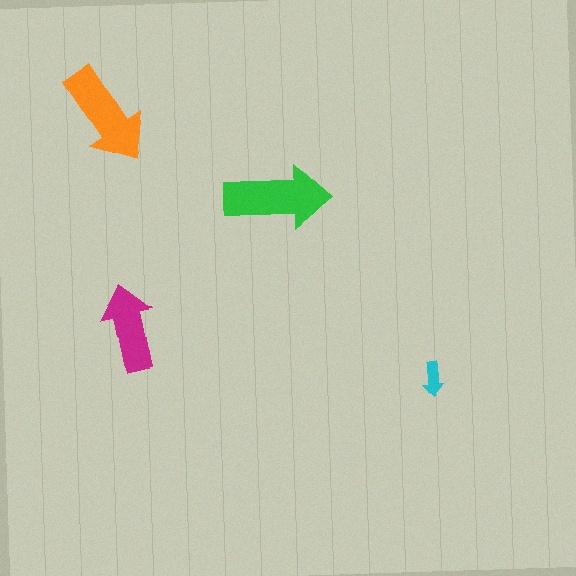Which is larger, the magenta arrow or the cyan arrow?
The magenta one.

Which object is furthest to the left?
The orange arrow is leftmost.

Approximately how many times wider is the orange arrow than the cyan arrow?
About 3 times wider.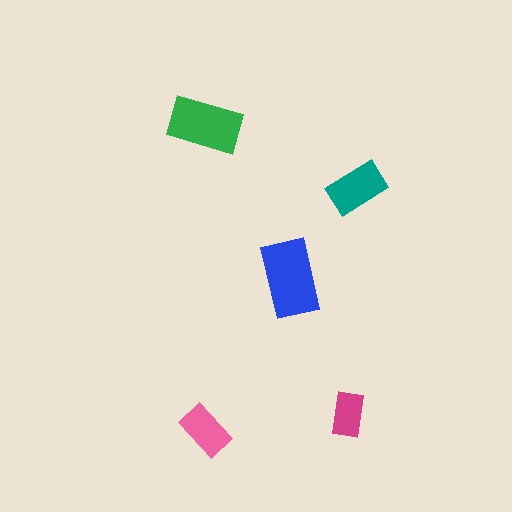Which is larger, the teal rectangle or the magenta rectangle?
The teal one.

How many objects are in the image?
There are 5 objects in the image.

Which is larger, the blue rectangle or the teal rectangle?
The blue one.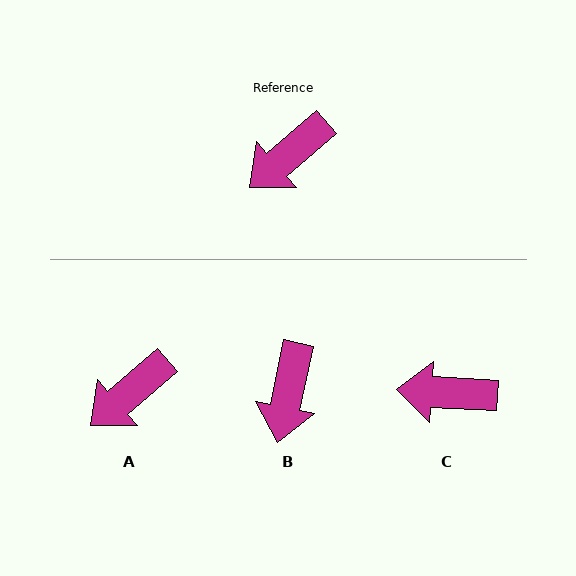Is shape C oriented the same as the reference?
No, it is off by about 44 degrees.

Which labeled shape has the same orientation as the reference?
A.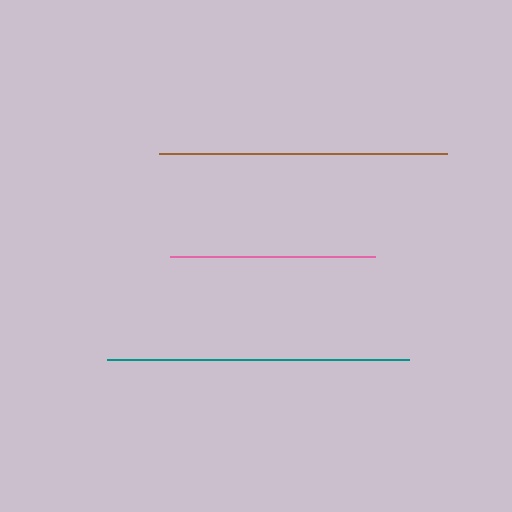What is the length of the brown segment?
The brown segment is approximately 288 pixels long.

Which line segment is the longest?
The teal line is the longest at approximately 303 pixels.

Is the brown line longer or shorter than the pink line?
The brown line is longer than the pink line.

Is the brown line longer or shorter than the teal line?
The teal line is longer than the brown line.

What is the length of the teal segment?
The teal segment is approximately 303 pixels long.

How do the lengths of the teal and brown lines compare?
The teal and brown lines are approximately the same length.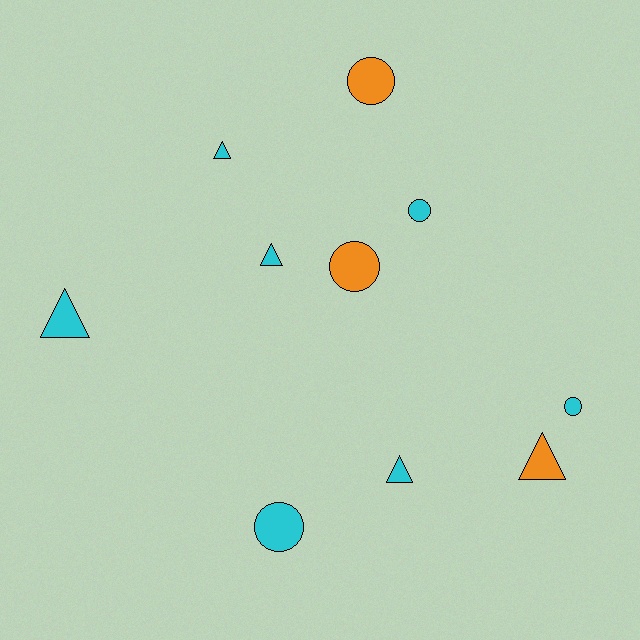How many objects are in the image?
There are 10 objects.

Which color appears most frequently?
Cyan, with 7 objects.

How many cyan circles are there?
There are 3 cyan circles.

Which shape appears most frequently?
Triangle, with 5 objects.